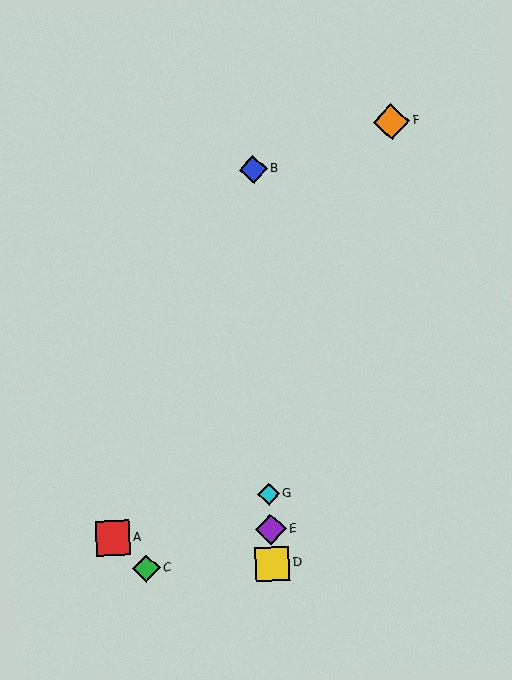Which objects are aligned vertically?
Objects B, D, E, G are aligned vertically.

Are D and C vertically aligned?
No, D is at x≈272 and C is at x≈146.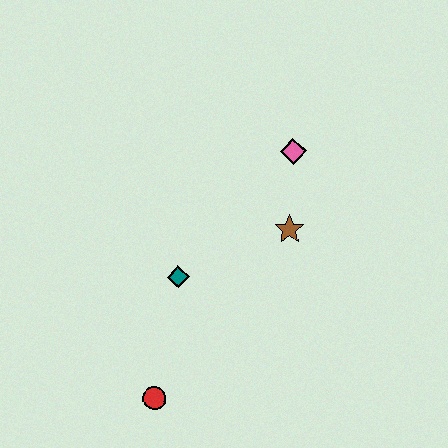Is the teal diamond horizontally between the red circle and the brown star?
Yes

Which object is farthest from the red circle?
The pink diamond is farthest from the red circle.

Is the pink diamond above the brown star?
Yes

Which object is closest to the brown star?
The pink diamond is closest to the brown star.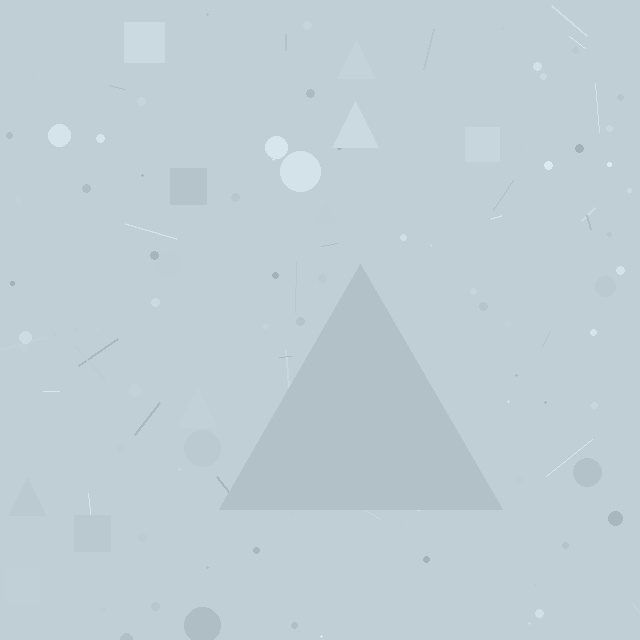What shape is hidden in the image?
A triangle is hidden in the image.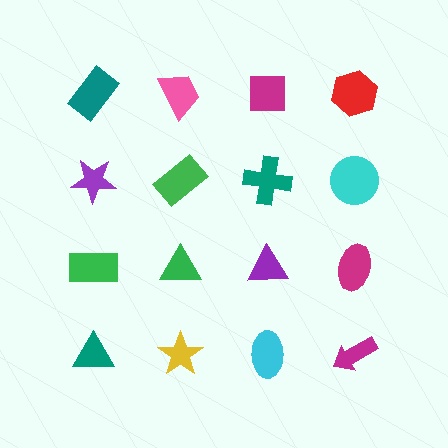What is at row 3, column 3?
A purple triangle.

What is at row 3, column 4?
A magenta ellipse.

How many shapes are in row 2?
4 shapes.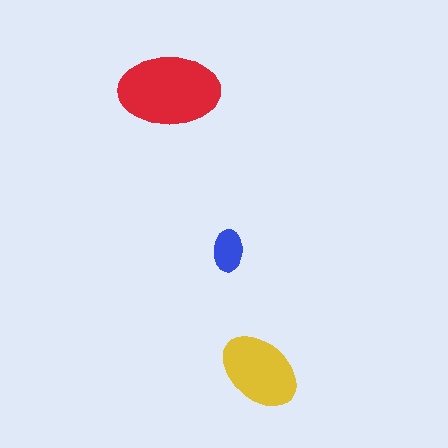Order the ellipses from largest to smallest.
the red one, the yellow one, the blue one.